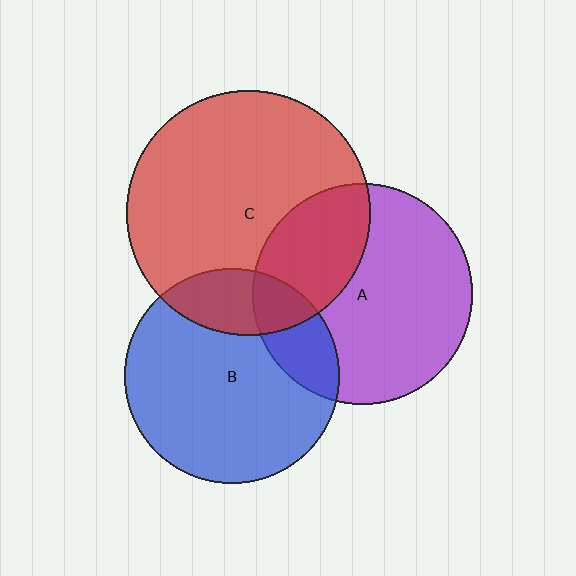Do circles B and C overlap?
Yes.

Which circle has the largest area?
Circle C (red).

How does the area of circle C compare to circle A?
Approximately 1.2 times.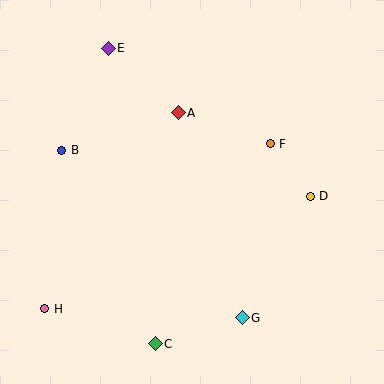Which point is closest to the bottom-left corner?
Point H is closest to the bottom-left corner.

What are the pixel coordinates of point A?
Point A is at (178, 113).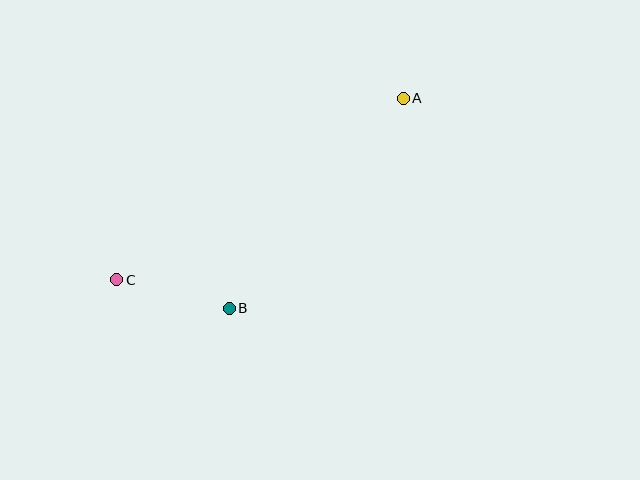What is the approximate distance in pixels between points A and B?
The distance between A and B is approximately 273 pixels.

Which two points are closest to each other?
Points B and C are closest to each other.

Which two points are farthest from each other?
Points A and C are farthest from each other.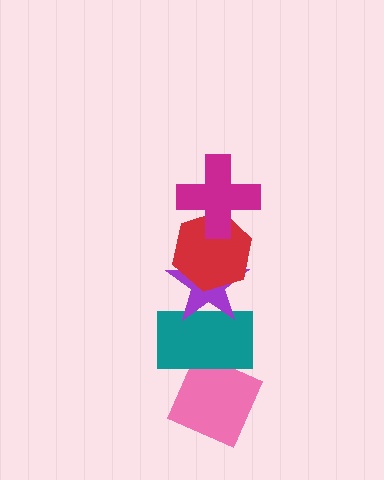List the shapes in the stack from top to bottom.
From top to bottom: the magenta cross, the red hexagon, the purple star, the teal rectangle, the pink diamond.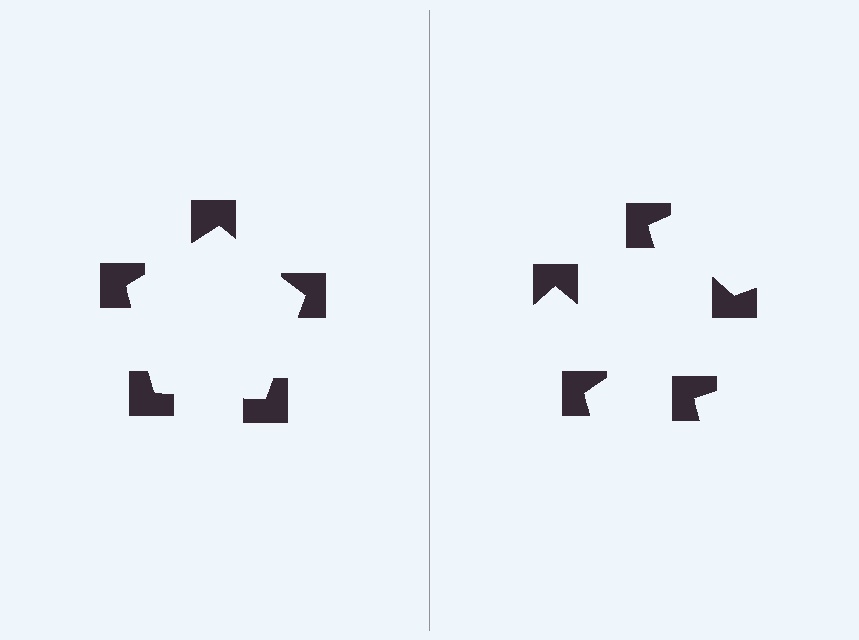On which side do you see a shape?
An illusory pentagon appears on the left side. On the right side the wedge cuts are rotated, so no coherent shape forms.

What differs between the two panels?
The notched squares are positioned identically on both sides; only the wedge orientations differ. On the left they align to a pentagon; on the right they are misaligned.